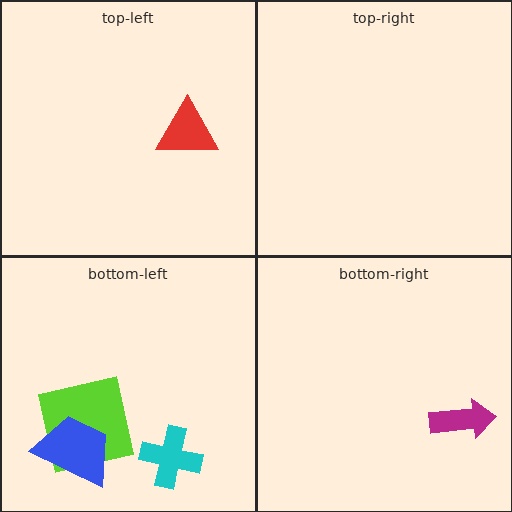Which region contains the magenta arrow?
The bottom-right region.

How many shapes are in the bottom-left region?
3.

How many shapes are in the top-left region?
1.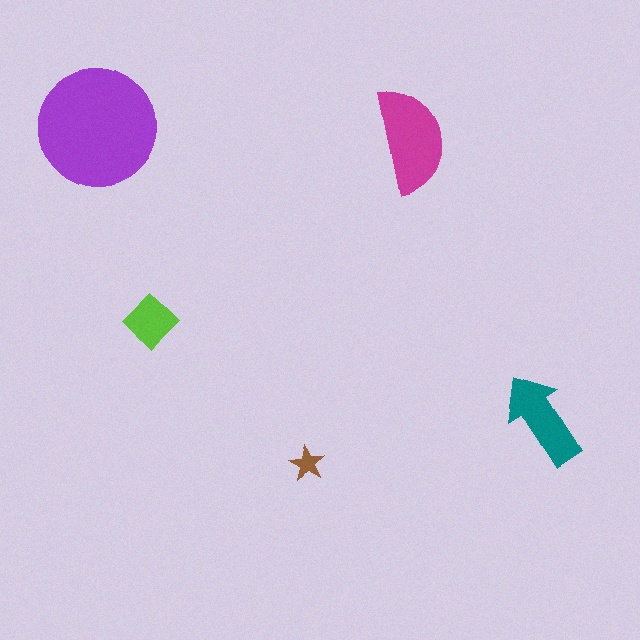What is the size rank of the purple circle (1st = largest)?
1st.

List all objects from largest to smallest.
The purple circle, the magenta semicircle, the teal arrow, the lime diamond, the brown star.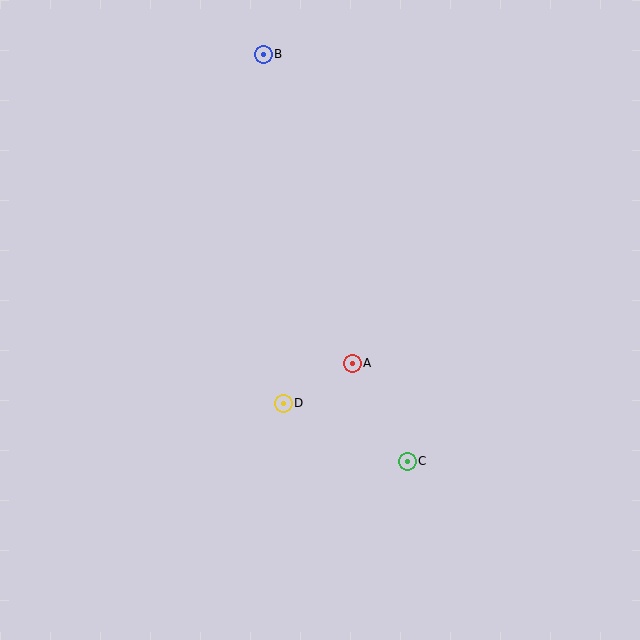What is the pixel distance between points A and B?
The distance between A and B is 322 pixels.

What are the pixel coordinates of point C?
Point C is at (407, 461).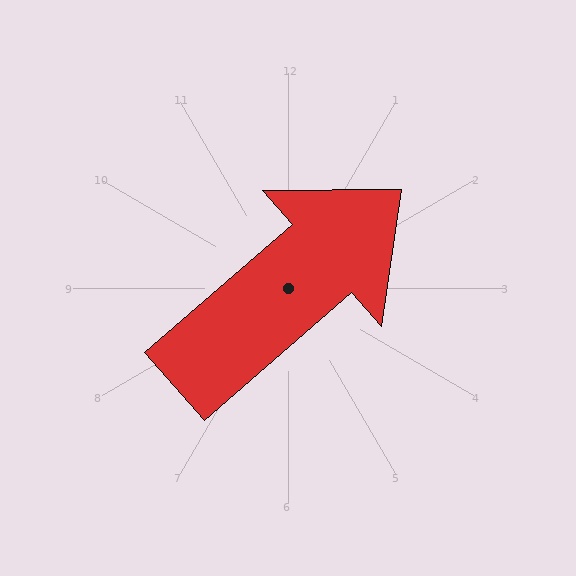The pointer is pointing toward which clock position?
Roughly 2 o'clock.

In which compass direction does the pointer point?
Northeast.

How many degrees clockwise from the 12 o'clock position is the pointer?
Approximately 49 degrees.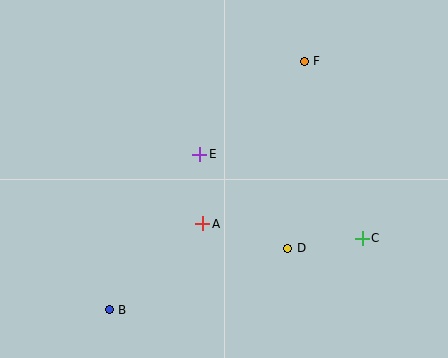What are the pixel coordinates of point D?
Point D is at (288, 248).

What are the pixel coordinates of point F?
Point F is at (304, 61).